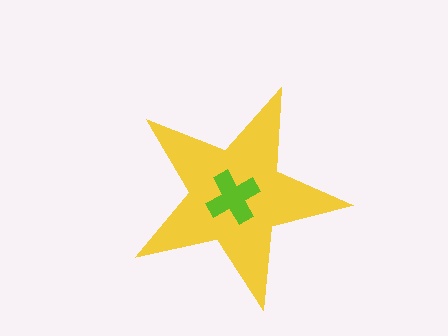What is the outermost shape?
The yellow star.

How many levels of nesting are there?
2.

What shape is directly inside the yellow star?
The lime cross.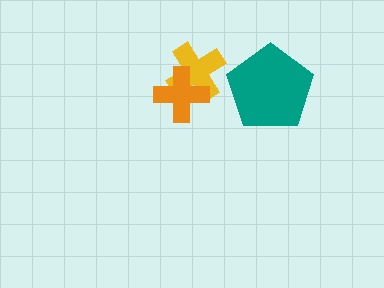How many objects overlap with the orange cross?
1 object overlaps with the orange cross.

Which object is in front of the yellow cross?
The orange cross is in front of the yellow cross.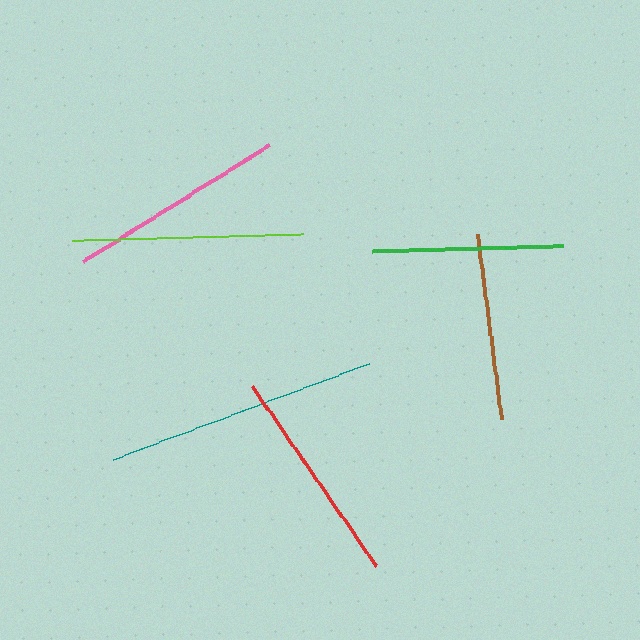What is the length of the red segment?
The red segment is approximately 218 pixels long.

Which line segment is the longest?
The teal line is the longest at approximately 274 pixels.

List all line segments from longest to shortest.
From longest to shortest: teal, lime, pink, red, green, brown.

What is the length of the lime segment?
The lime segment is approximately 231 pixels long.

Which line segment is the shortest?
The brown line is the shortest at approximately 187 pixels.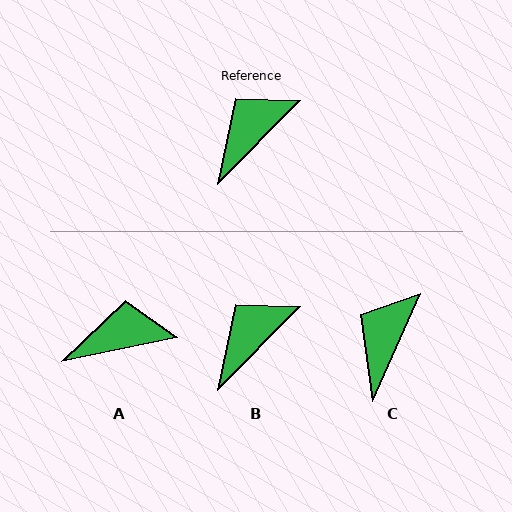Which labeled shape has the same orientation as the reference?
B.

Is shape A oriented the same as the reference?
No, it is off by about 34 degrees.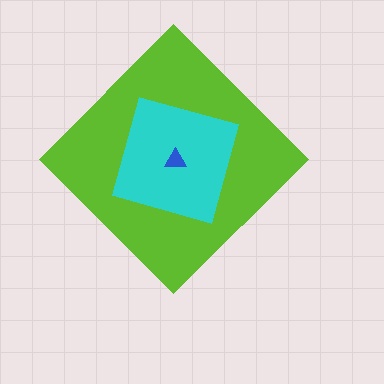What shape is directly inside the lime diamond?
The cyan square.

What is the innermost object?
The blue triangle.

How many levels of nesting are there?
3.